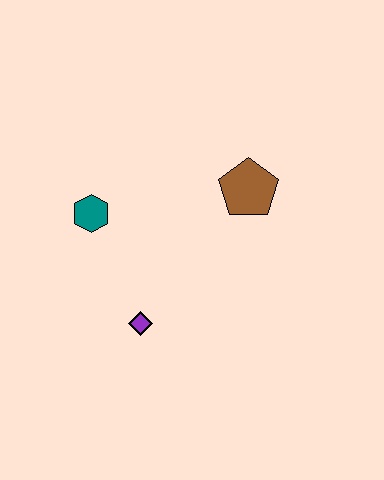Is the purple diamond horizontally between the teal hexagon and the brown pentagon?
Yes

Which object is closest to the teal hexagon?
The purple diamond is closest to the teal hexagon.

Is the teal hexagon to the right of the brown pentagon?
No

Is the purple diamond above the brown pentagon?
No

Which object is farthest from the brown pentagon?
The purple diamond is farthest from the brown pentagon.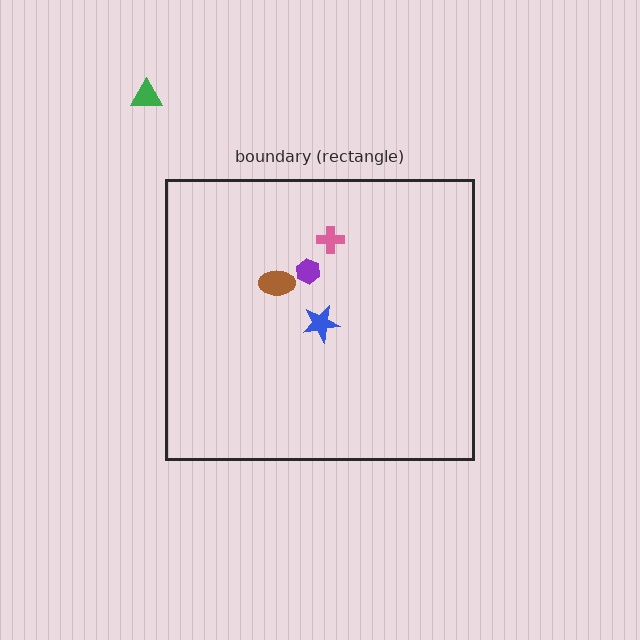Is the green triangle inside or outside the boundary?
Outside.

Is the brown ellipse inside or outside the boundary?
Inside.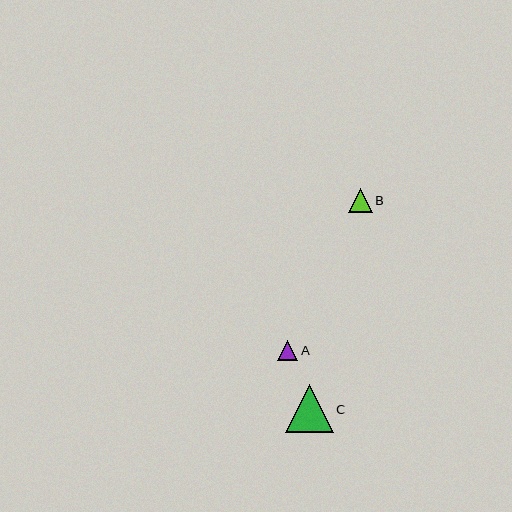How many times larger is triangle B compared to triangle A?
Triangle B is approximately 1.2 times the size of triangle A.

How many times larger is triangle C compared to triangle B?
Triangle C is approximately 2.0 times the size of triangle B.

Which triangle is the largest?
Triangle C is the largest with a size of approximately 48 pixels.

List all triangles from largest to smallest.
From largest to smallest: C, B, A.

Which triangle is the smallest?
Triangle A is the smallest with a size of approximately 20 pixels.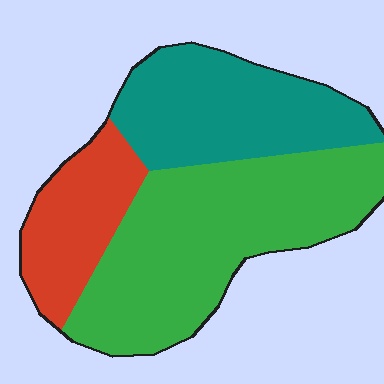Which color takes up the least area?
Red, at roughly 20%.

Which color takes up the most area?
Green, at roughly 50%.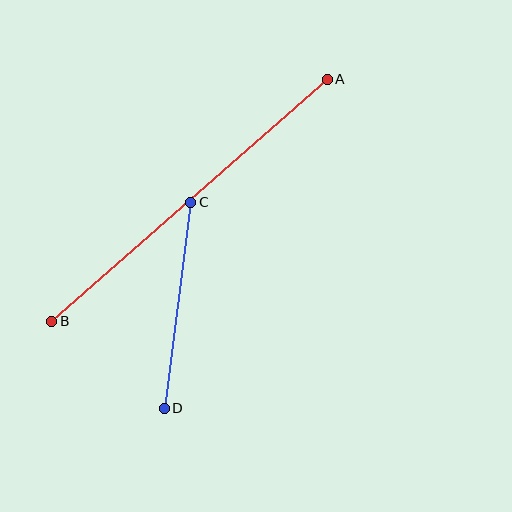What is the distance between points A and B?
The distance is approximately 366 pixels.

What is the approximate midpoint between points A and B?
The midpoint is at approximately (189, 200) pixels.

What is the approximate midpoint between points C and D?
The midpoint is at approximately (177, 305) pixels.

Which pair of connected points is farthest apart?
Points A and B are farthest apart.